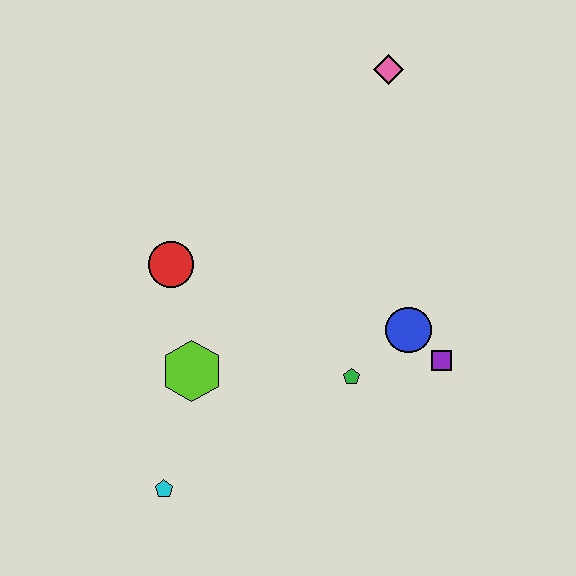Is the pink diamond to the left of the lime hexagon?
No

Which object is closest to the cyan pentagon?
The lime hexagon is closest to the cyan pentagon.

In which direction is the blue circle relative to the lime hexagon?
The blue circle is to the right of the lime hexagon.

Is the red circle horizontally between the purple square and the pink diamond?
No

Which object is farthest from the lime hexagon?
The pink diamond is farthest from the lime hexagon.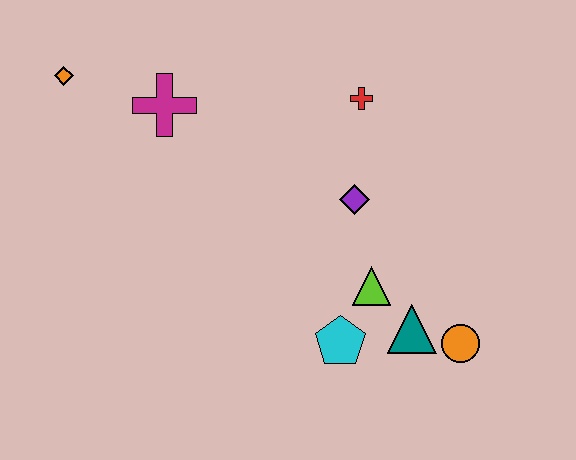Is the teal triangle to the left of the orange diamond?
No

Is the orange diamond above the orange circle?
Yes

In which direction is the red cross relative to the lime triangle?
The red cross is above the lime triangle.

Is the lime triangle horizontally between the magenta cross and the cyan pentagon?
No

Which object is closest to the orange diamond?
The magenta cross is closest to the orange diamond.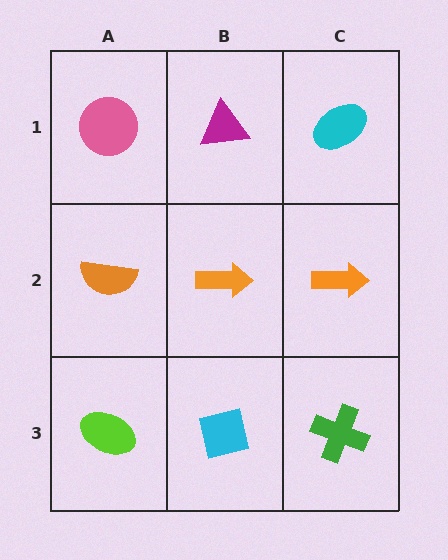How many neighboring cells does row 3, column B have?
3.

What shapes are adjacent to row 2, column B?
A magenta triangle (row 1, column B), a cyan square (row 3, column B), an orange semicircle (row 2, column A), an orange arrow (row 2, column C).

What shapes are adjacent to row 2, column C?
A cyan ellipse (row 1, column C), a green cross (row 3, column C), an orange arrow (row 2, column B).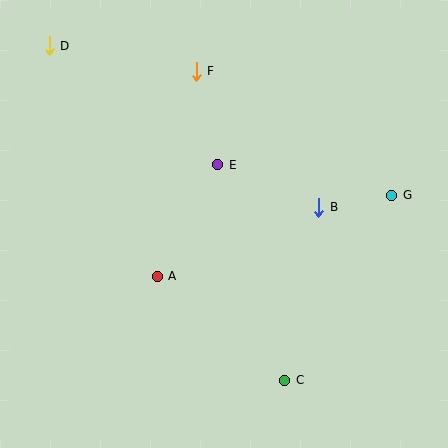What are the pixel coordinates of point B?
Point B is at (319, 207).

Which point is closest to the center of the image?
Point E at (218, 165) is closest to the center.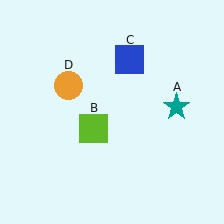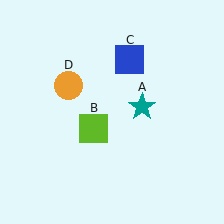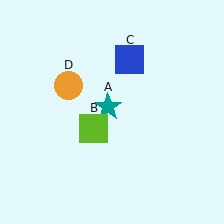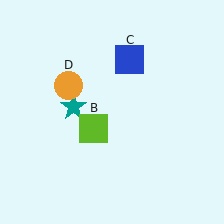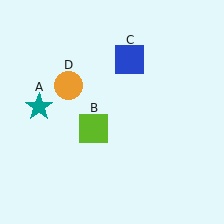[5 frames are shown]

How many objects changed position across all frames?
1 object changed position: teal star (object A).